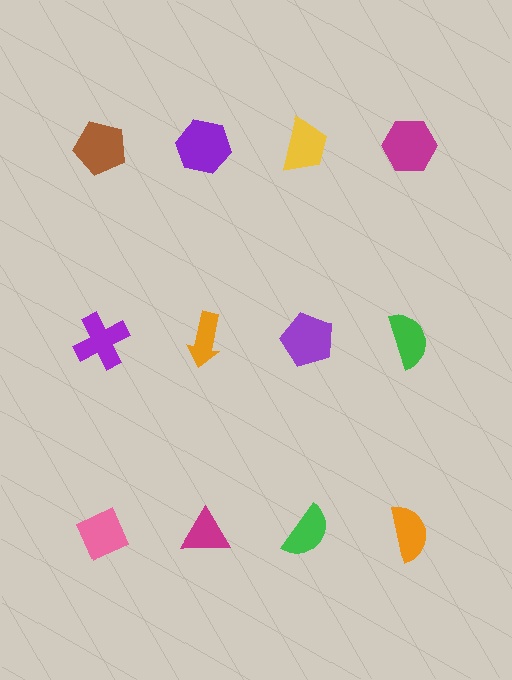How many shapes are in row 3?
4 shapes.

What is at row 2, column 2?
An orange arrow.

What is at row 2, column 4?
A green semicircle.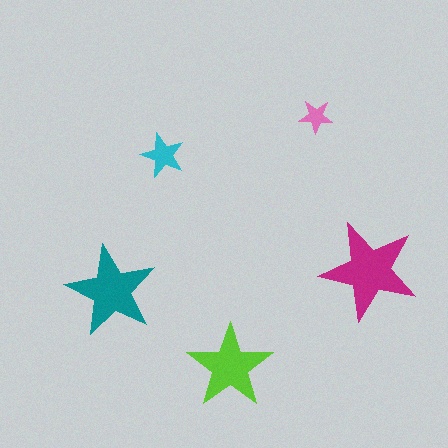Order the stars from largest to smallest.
the magenta one, the teal one, the lime one, the cyan one, the pink one.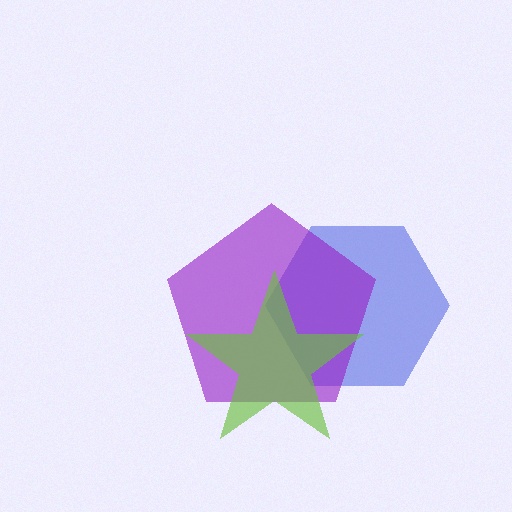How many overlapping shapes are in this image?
There are 3 overlapping shapes in the image.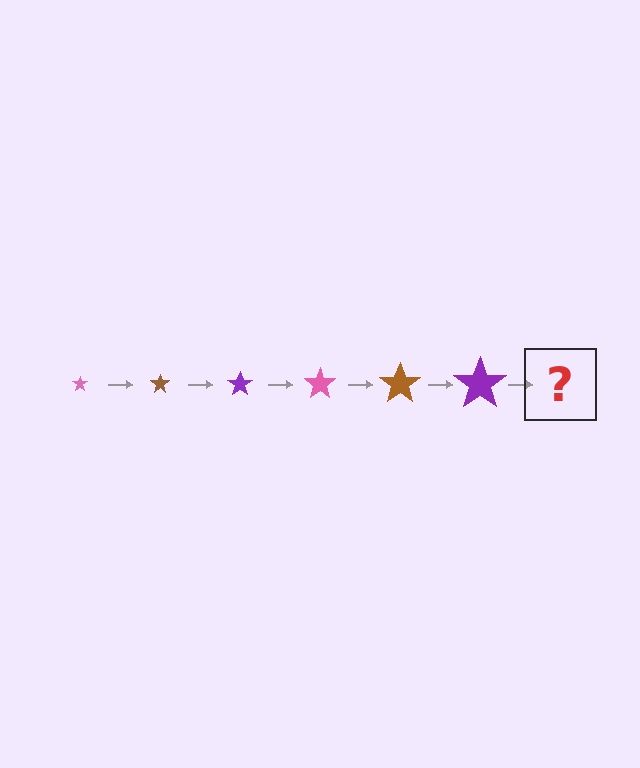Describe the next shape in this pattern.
It should be a pink star, larger than the previous one.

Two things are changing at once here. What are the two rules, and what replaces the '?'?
The two rules are that the star grows larger each step and the color cycles through pink, brown, and purple. The '?' should be a pink star, larger than the previous one.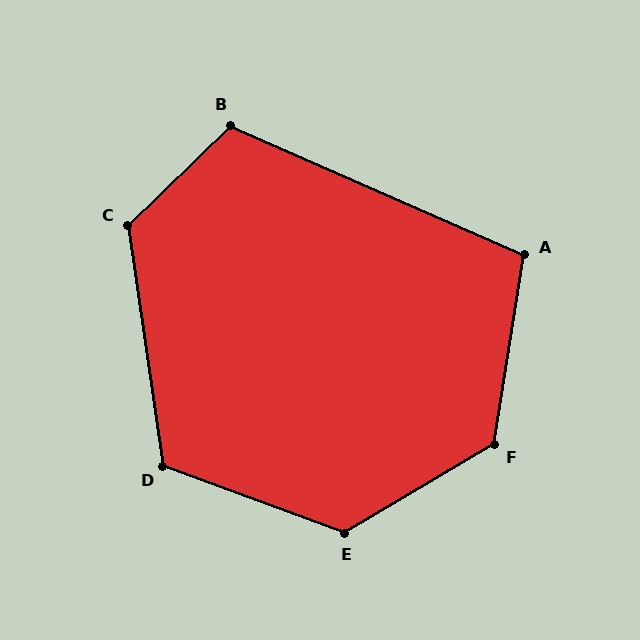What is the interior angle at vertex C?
Approximately 126 degrees (obtuse).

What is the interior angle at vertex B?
Approximately 112 degrees (obtuse).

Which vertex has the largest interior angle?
F, at approximately 129 degrees.